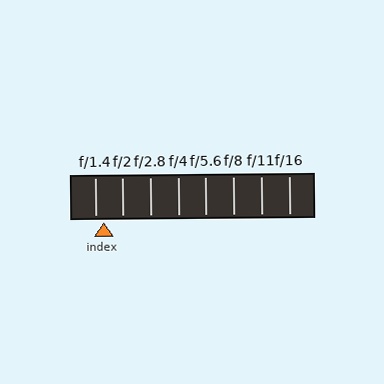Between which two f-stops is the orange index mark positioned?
The index mark is between f/1.4 and f/2.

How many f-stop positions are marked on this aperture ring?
There are 8 f-stop positions marked.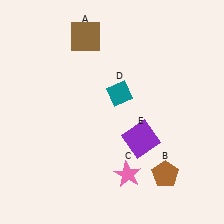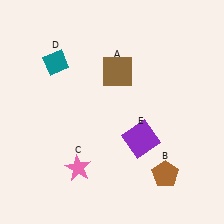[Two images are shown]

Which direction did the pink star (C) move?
The pink star (C) moved left.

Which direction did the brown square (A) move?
The brown square (A) moved down.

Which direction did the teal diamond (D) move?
The teal diamond (D) moved left.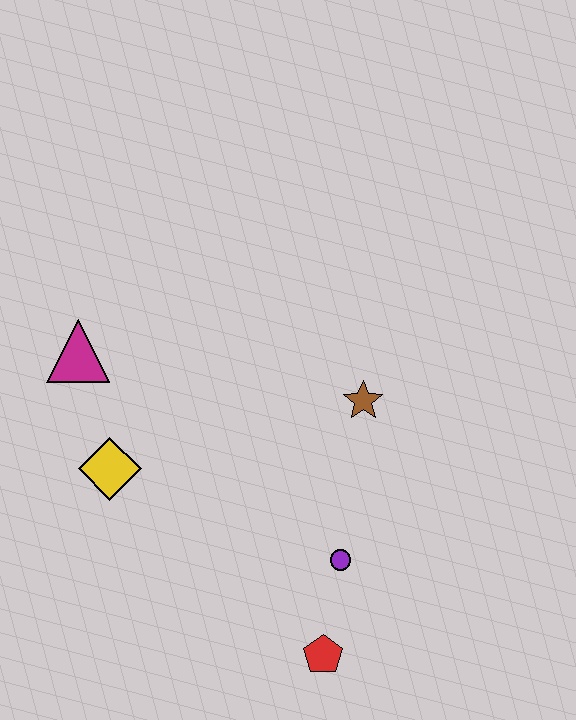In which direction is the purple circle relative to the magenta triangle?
The purple circle is to the right of the magenta triangle.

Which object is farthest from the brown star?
The magenta triangle is farthest from the brown star.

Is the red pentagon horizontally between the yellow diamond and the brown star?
Yes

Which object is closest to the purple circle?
The red pentagon is closest to the purple circle.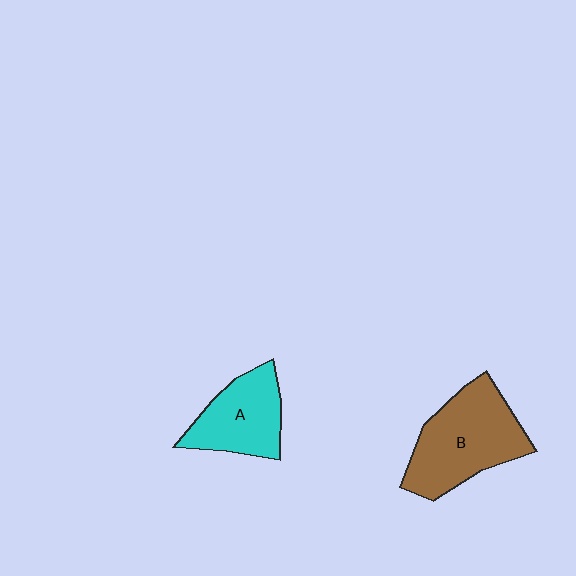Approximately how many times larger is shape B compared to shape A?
Approximately 1.4 times.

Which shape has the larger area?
Shape B (brown).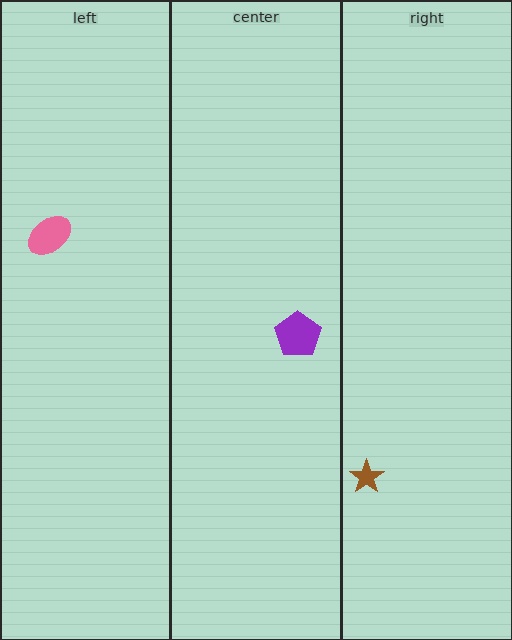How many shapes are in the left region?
1.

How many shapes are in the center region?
1.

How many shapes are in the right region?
1.